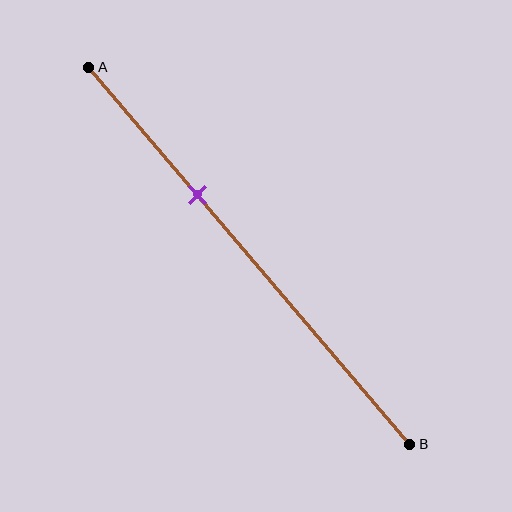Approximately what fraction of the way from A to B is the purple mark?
The purple mark is approximately 35% of the way from A to B.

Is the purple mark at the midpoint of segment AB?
No, the mark is at about 35% from A, not at the 50% midpoint.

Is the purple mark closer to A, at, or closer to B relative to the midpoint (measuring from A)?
The purple mark is closer to point A than the midpoint of segment AB.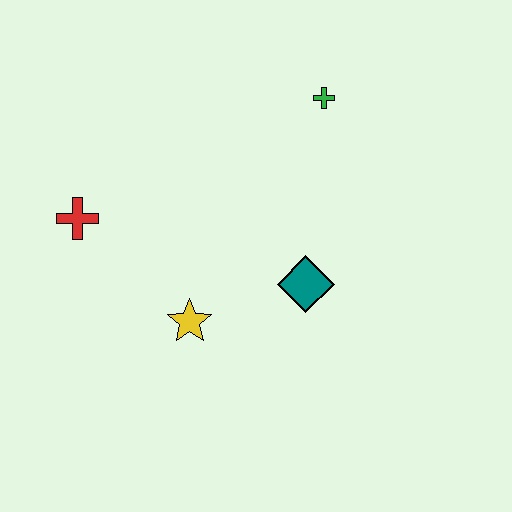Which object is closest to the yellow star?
The teal diamond is closest to the yellow star.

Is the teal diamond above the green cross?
No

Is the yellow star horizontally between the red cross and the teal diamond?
Yes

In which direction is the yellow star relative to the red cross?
The yellow star is to the right of the red cross.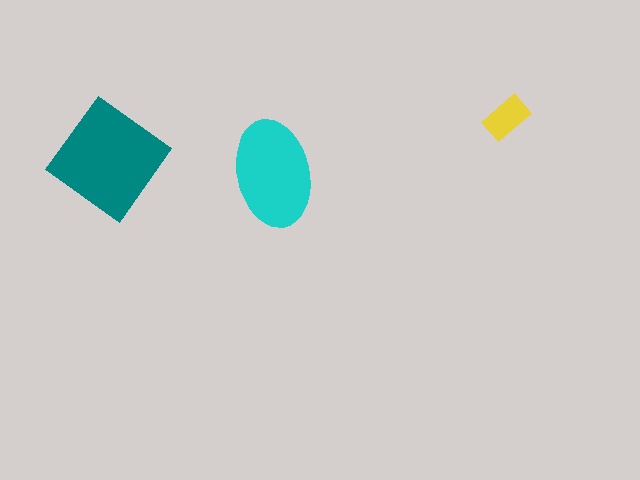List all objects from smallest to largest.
The yellow rectangle, the cyan ellipse, the teal diamond.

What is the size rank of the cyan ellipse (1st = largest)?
2nd.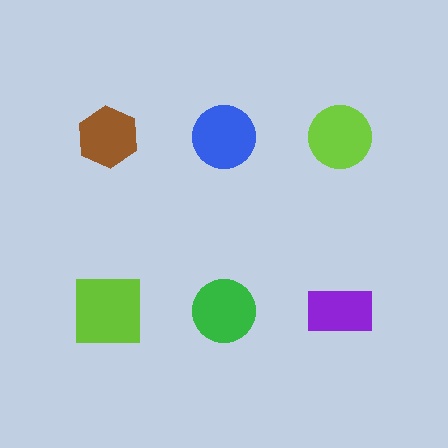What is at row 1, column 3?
A lime circle.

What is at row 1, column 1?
A brown hexagon.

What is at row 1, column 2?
A blue circle.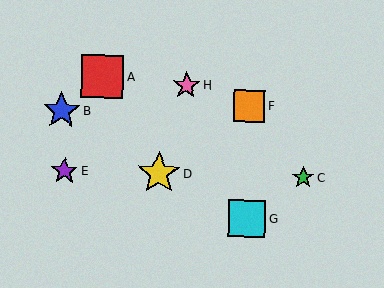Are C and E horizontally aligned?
Yes, both are at y≈178.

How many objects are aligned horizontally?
3 objects (C, D, E) are aligned horizontally.